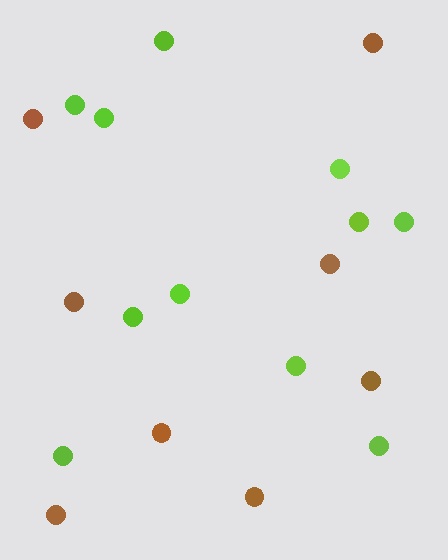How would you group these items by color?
There are 2 groups: one group of brown circles (8) and one group of lime circles (11).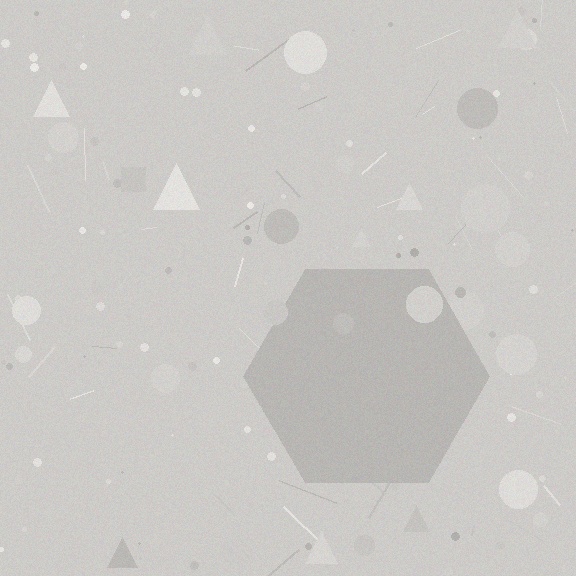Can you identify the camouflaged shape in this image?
The camouflaged shape is a hexagon.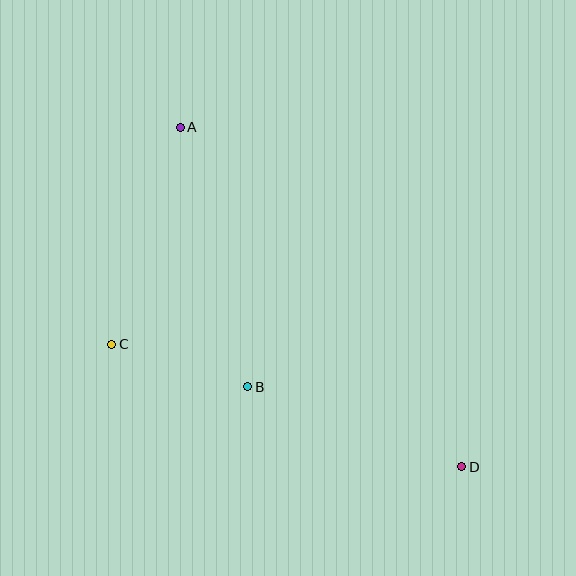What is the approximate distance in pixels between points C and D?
The distance between C and D is approximately 370 pixels.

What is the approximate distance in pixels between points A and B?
The distance between A and B is approximately 268 pixels.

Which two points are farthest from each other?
Points A and D are farthest from each other.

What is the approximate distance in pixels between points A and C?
The distance between A and C is approximately 228 pixels.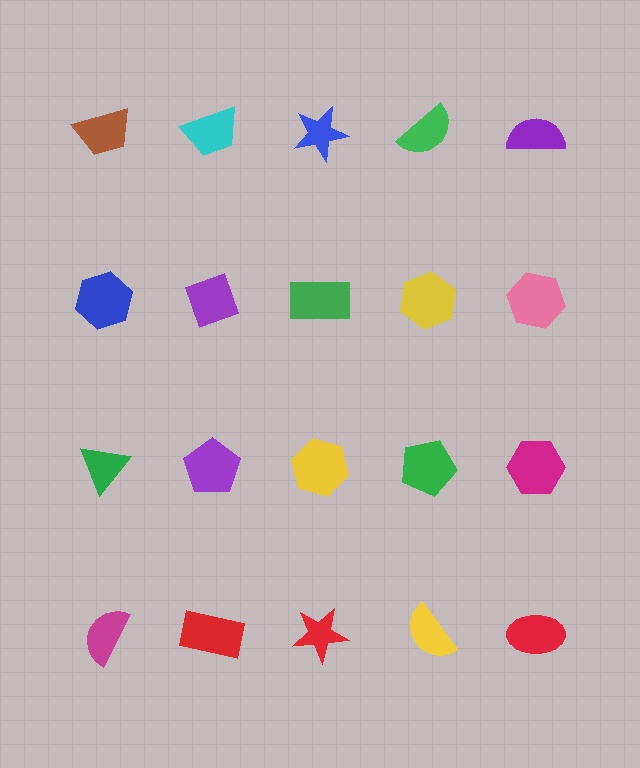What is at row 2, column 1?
A blue hexagon.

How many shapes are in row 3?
5 shapes.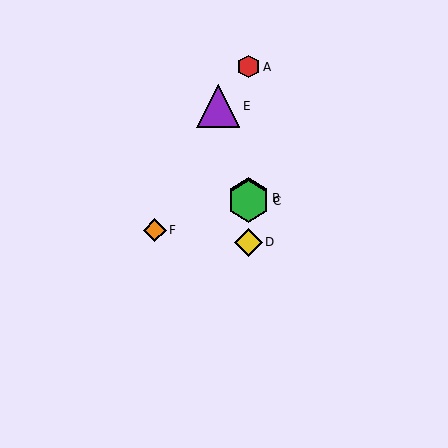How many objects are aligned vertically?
4 objects (A, B, C, D) are aligned vertically.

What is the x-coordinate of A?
Object A is at x≈249.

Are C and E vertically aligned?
No, C is at x≈249 and E is at x≈218.